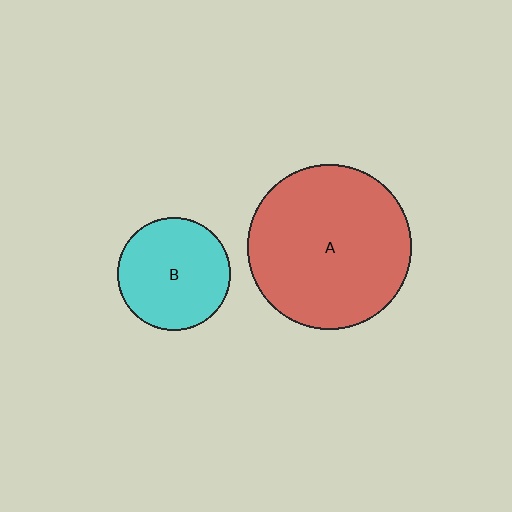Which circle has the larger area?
Circle A (red).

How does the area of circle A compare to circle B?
Approximately 2.1 times.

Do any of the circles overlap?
No, none of the circles overlap.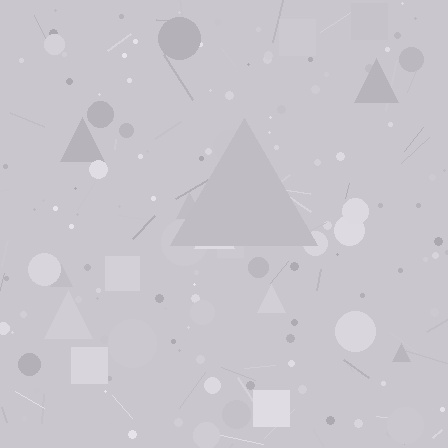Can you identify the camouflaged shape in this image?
The camouflaged shape is a triangle.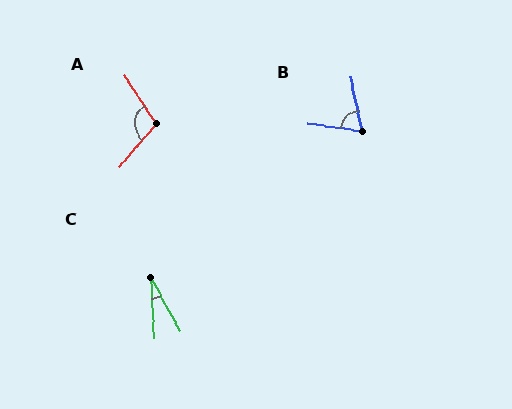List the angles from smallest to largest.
C (26°), B (70°), A (106°).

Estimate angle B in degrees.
Approximately 70 degrees.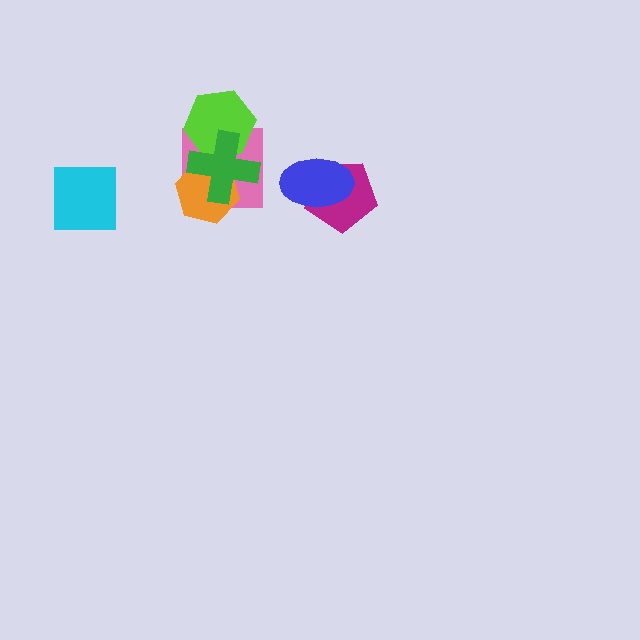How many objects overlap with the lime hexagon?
2 objects overlap with the lime hexagon.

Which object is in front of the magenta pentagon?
The blue ellipse is in front of the magenta pentagon.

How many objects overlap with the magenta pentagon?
1 object overlaps with the magenta pentagon.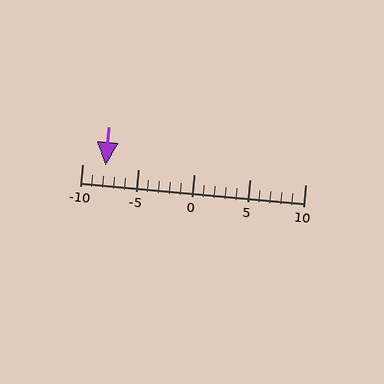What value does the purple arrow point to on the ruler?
The purple arrow points to approximately -8.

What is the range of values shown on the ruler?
The ruler shows values from -10 to 10.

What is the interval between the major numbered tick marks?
The major tick marks are spaced 5 units apart.